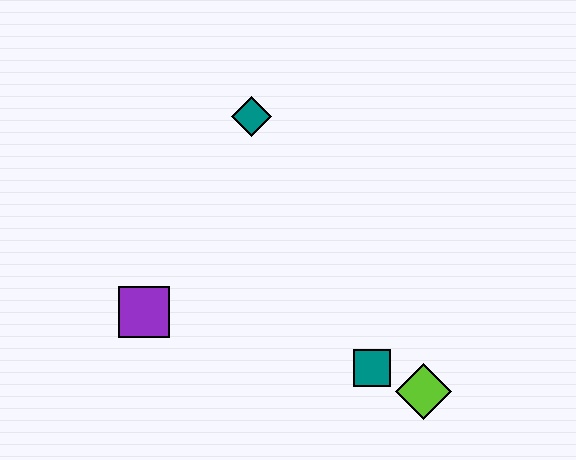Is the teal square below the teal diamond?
Yes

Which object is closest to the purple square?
The teal diamond is closest to the purple square.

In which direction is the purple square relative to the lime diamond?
The purple square is to the left of the lime diamond.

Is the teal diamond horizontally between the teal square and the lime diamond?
No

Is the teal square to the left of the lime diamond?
Yes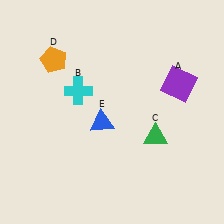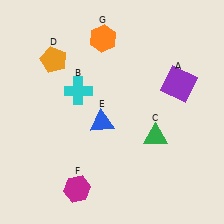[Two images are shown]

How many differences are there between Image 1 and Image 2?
There are 2 differences between the two images.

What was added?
A magenta hexagon (F), an orange hexagon (G) were added in Image 2.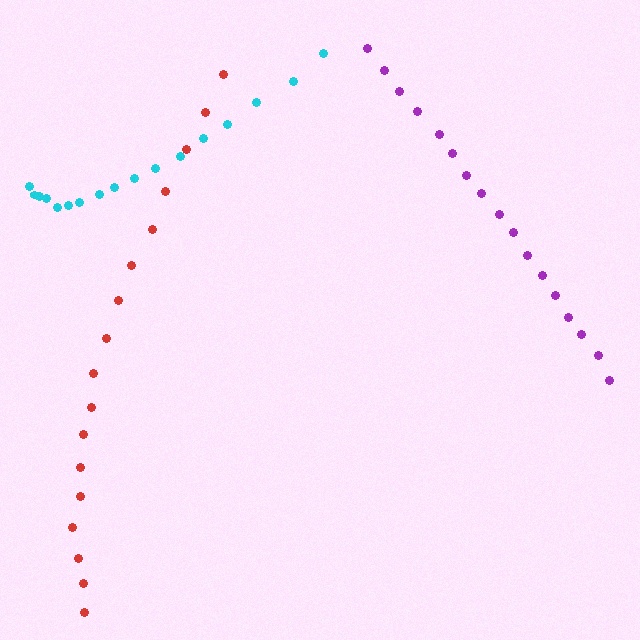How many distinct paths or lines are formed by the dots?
There are 3 distinct paths.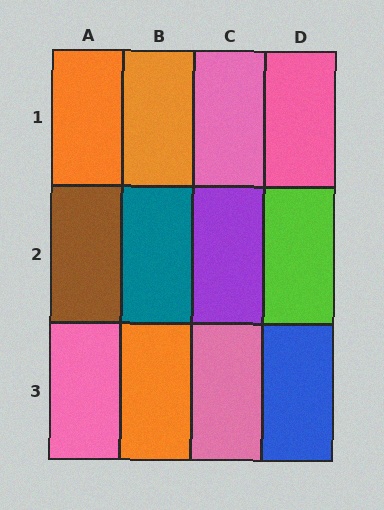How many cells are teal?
1 cell is teal.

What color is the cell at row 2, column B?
Teal.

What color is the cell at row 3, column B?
Orange.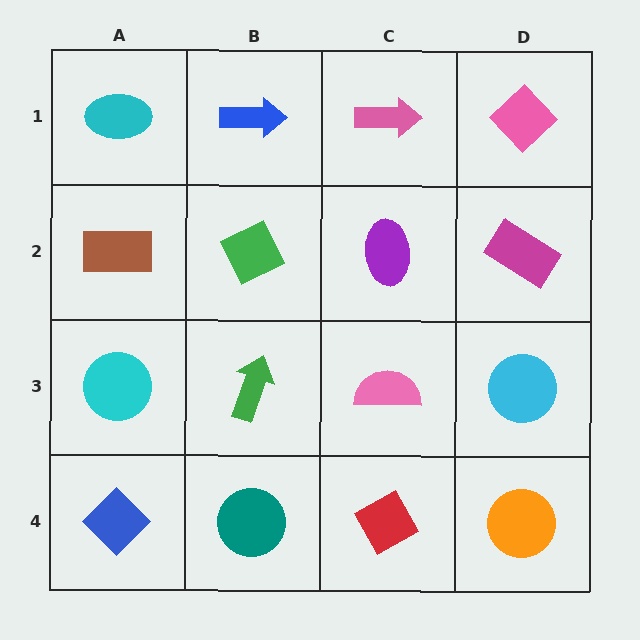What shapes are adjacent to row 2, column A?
A cyan ellipse (row 1, column A), a cyan circle (row 3, column A), a green diamond (row 2, column B).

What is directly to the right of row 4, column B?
A red diamond.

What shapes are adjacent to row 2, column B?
A blue arrow (row 1, column B), a green arrow (row 3, column B), a brown rectangle (row 2, column A), a purple ellipse (row 2, column C).